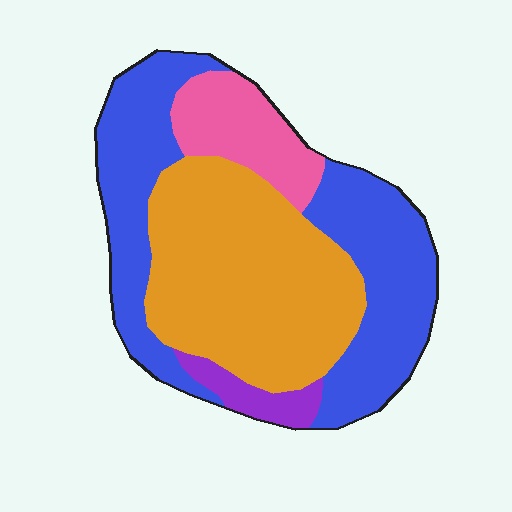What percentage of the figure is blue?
Blue covers roughly 40% of the figure.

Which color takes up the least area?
Purple, at roughly 5%.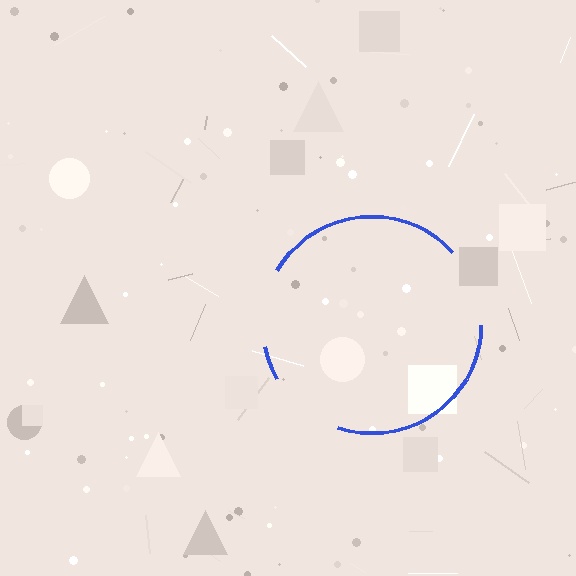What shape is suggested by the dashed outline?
The dashed outline suggests a circle.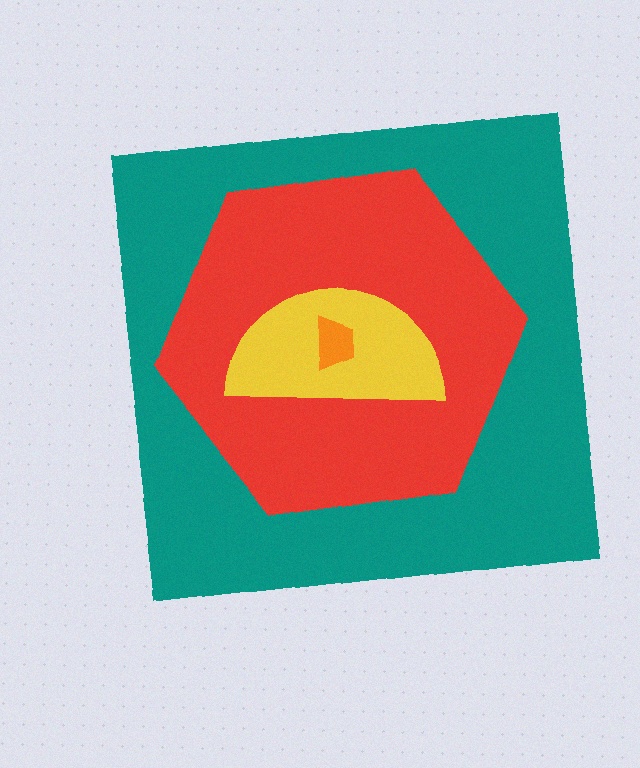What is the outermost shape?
The teal square.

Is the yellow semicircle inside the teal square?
Yes.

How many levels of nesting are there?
4.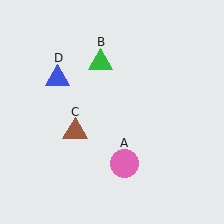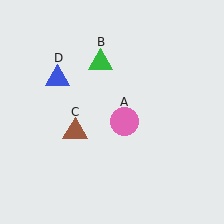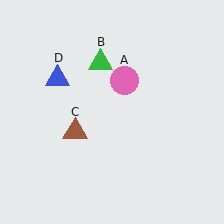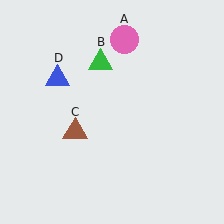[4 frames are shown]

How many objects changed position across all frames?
1 object changed position: pink circle (object A).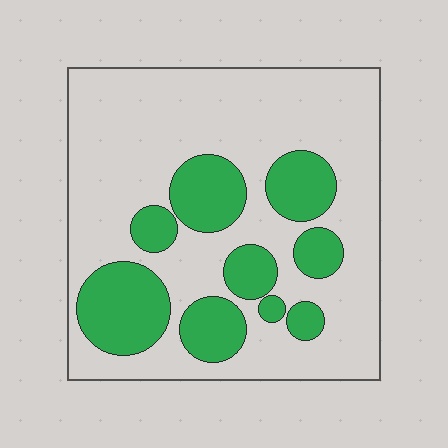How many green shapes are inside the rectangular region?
9.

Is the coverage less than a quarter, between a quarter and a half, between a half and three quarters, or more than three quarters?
Between a quarter and a half.